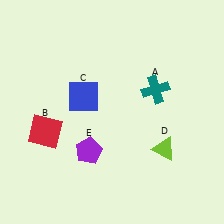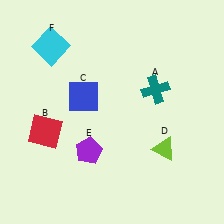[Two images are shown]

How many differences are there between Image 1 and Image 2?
There is 1 difference between the two images.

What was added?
A cyan square (F) was added in Image 2.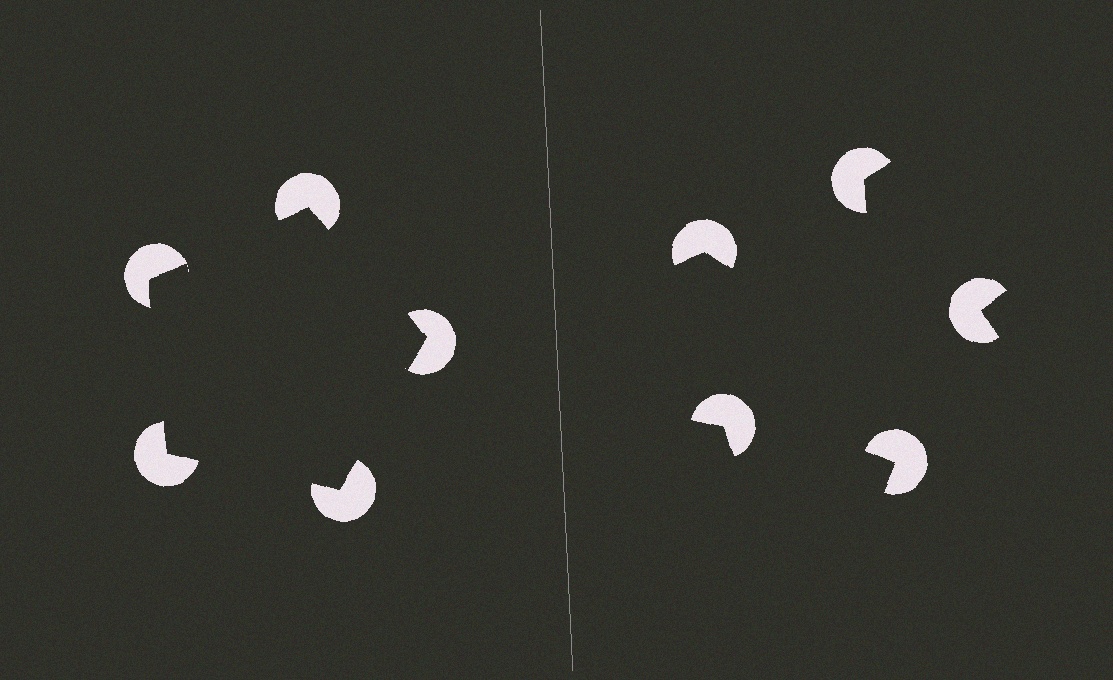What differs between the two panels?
The pac-man discs are positioned identically on both sides; only the wedge orientations differ. On the left they align to a pentagon; on the right they are misaligned.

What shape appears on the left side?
An illusory pentagon.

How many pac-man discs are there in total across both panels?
10 — 5 on each side.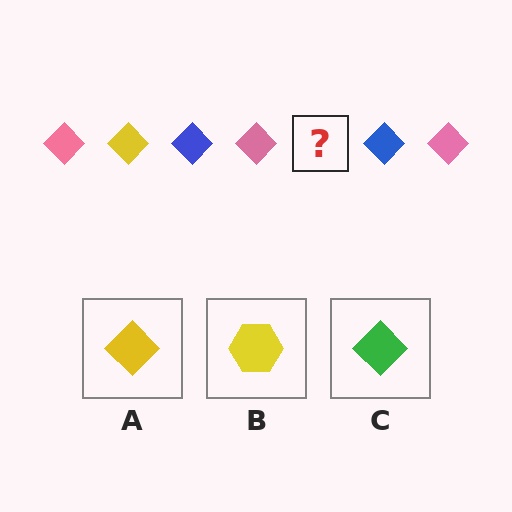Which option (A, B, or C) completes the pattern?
A.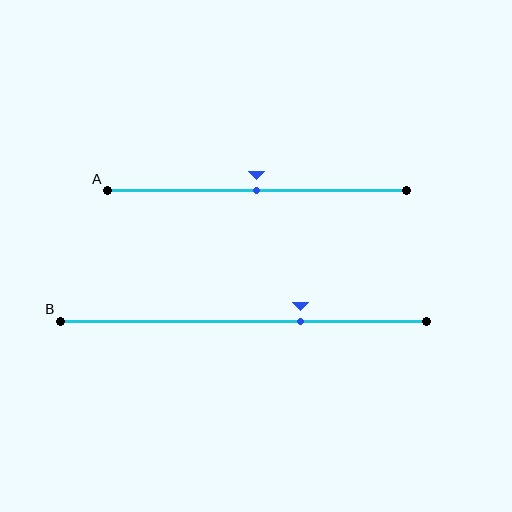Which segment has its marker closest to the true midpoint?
Segment A has its marker closest to the true midpoint.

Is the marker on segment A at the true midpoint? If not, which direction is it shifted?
Yes, the marker on segment A is at the true midpoint.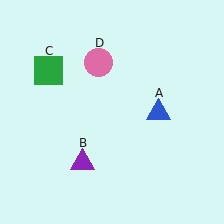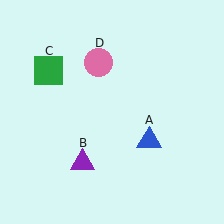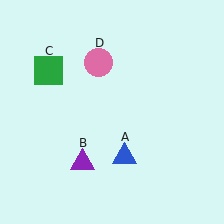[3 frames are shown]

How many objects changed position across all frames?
1 object changed position: blue triangle (object A).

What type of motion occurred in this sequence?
The blue triangle (object A) rotated clockwise around the center of the scene.